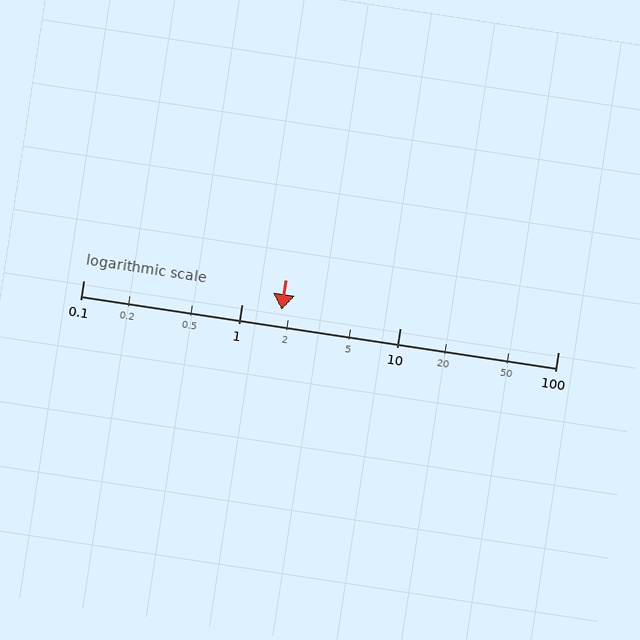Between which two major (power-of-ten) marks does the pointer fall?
The pointer is between 1 and 10.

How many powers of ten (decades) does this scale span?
The scale spans 3 decades, from 0.1 to 100.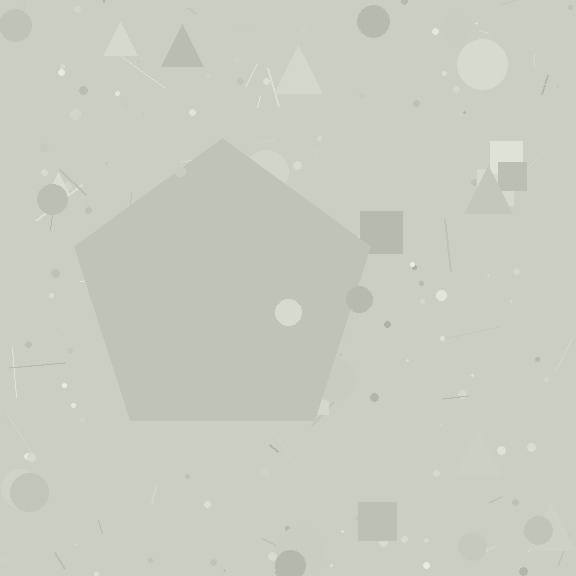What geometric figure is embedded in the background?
A pentagon is embedded in the background.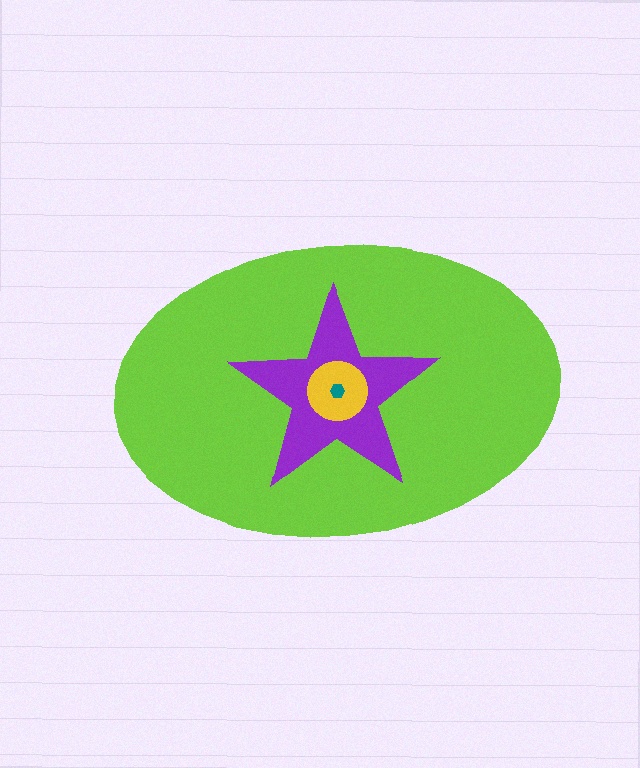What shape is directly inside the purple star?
The yellow circle.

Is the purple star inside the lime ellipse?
Yes.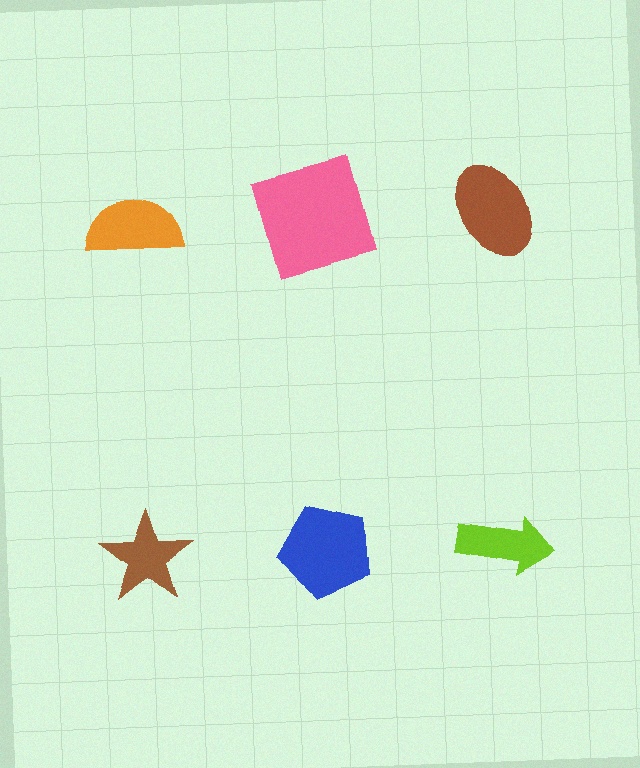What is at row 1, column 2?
A pink square.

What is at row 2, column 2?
A blue pentagon.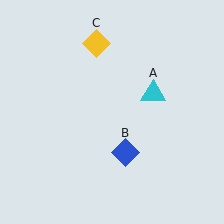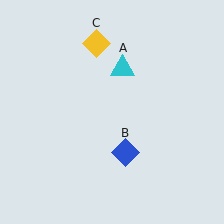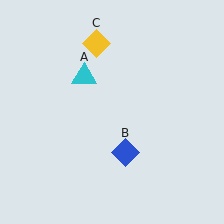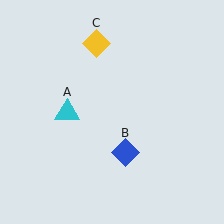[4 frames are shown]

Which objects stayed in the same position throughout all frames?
Blue diamond (object B) and yellow diamond (object C) remained stationary.